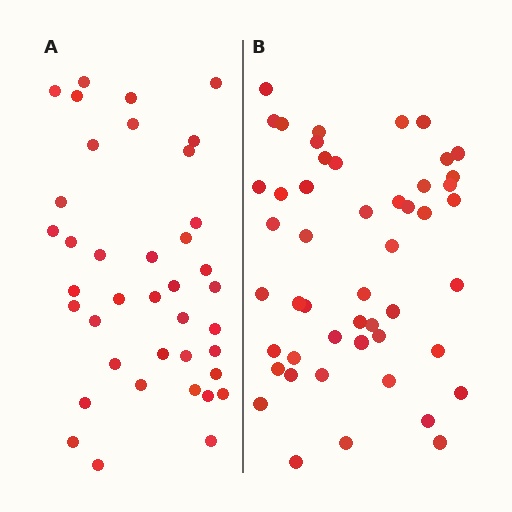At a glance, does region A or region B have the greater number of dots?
Region B (the right region) has more dots.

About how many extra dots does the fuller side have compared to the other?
Region B has roughly 10 or so more dots than region A.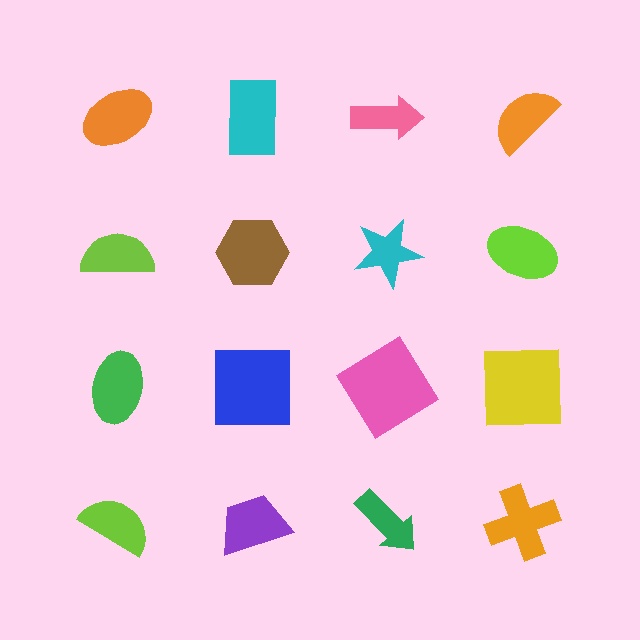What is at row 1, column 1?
An orange ellipse.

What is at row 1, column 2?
A cyan rectangle.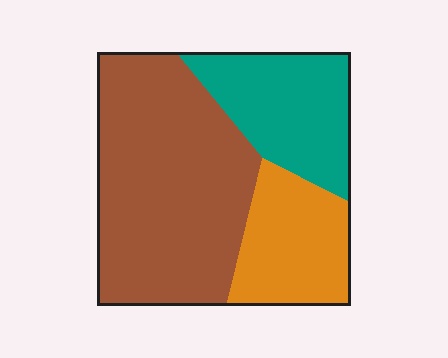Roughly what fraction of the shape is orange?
Orange takes up about one fifth (1/5) of the shape.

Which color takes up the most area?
Brown, at roughly 55%.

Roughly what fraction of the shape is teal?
Teal covers roughly 25% of the shape.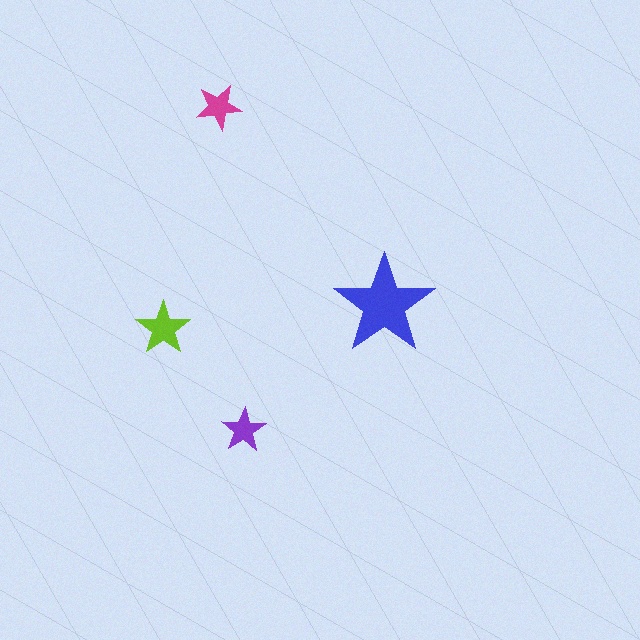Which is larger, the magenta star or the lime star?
The lime one.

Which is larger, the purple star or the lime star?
The lime one.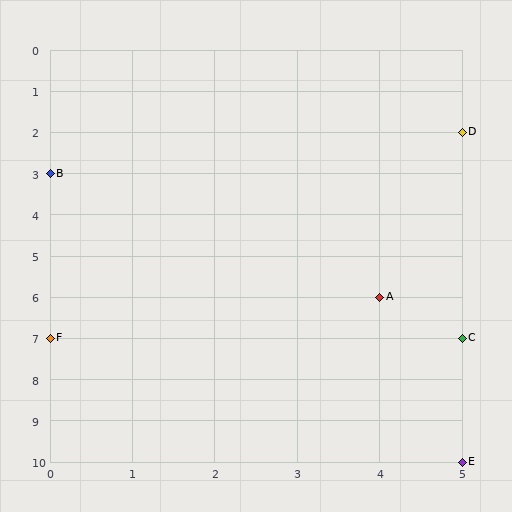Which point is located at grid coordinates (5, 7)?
Point C is at (5, 7).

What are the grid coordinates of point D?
Point D is at grid coordinates (5, 2).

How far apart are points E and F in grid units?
Points E and F are 5 columns and 3 rows apart (about 5.8 grid units diagonally).